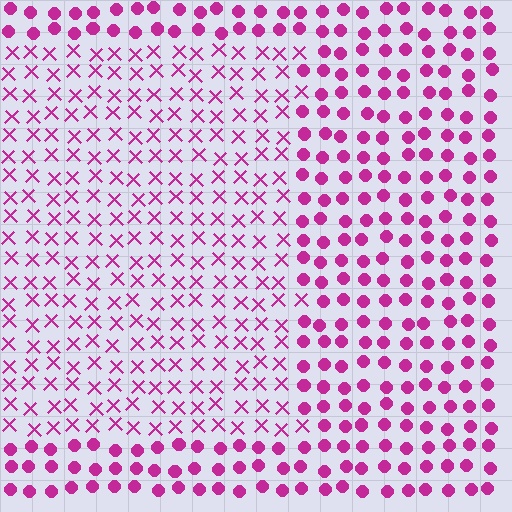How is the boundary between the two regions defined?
The boundary is defined by a change in element shape: X marks inside vs. circles outside. All elements share the same color and spacing.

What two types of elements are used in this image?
The image uses X marks inside the rectangle region and circles outside it.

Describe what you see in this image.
The image is filled with small magenta elements arranged in a uniform grid. A rectangle-shaped region contains X marks, while the surrounding area contains circles. The boundary is defined purely by the change in element shape.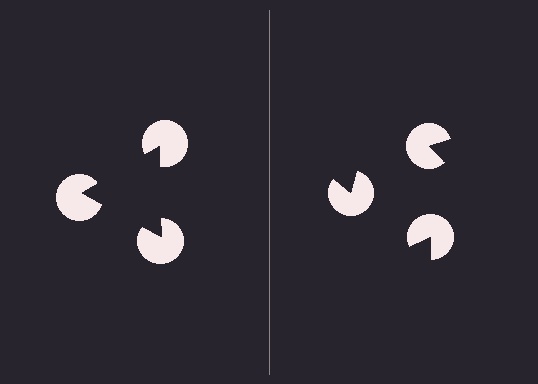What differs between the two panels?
The pac-man discs are positioned identically on both sides; only the wedge orientations differ. On the left they align to a triangle; on the right they are misaligned.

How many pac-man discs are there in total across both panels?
6 — 3 on each side.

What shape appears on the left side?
An illusory triangle.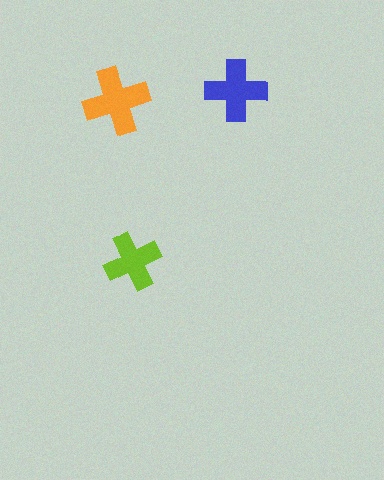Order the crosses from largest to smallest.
the orange one, the blue one, the lime one.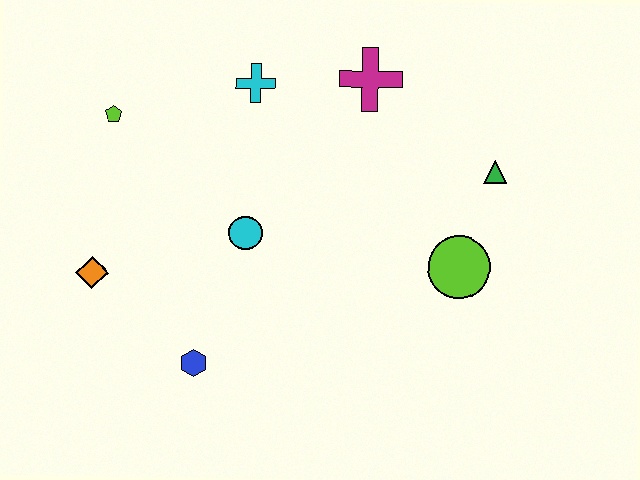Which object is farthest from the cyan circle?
The green triangle is farthest from the cyan circle.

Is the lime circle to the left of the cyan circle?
No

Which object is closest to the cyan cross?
The magenta cross is closest to the cyan cross.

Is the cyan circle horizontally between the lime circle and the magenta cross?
No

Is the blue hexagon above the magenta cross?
No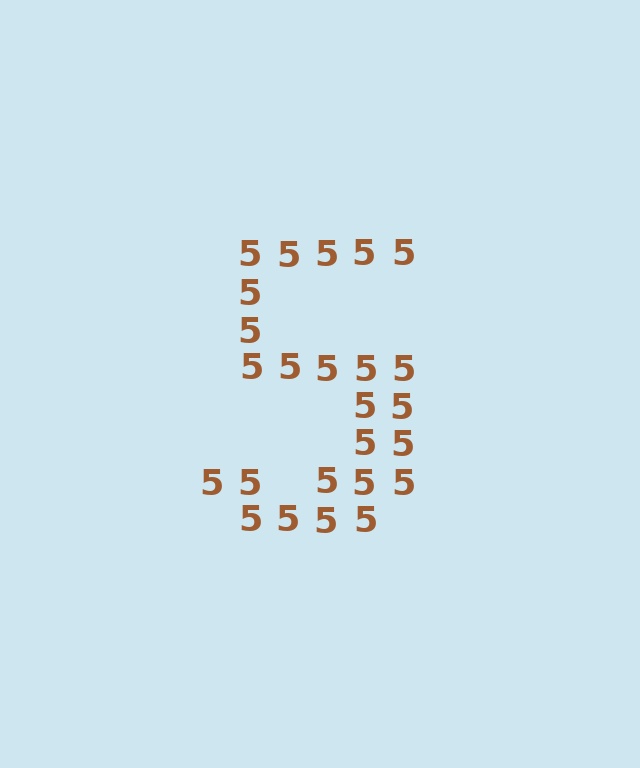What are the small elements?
The small elements are digit 5's.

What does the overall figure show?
The overall figure shows the digit 5.